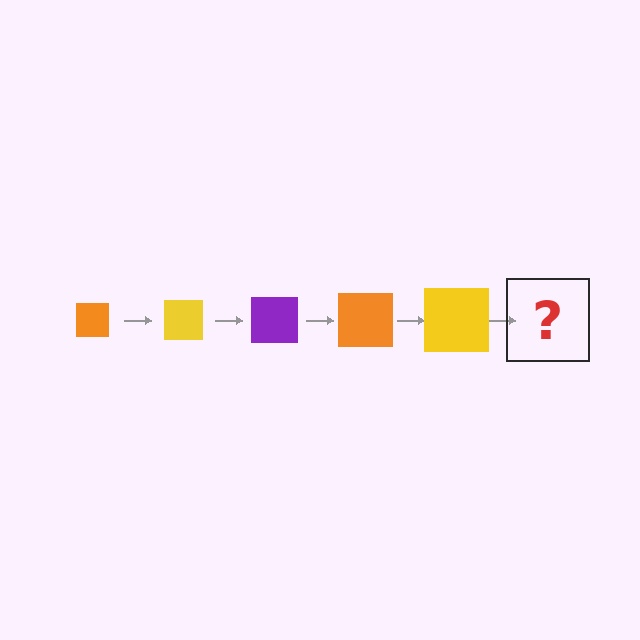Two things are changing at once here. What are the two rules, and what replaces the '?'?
The two rules are that the square grows larger each step and the color cycles through orange, yellow, and purple. The '?' should be a purple square, larger than the previous one.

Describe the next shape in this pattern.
It should be a purple square, larger than the previous one.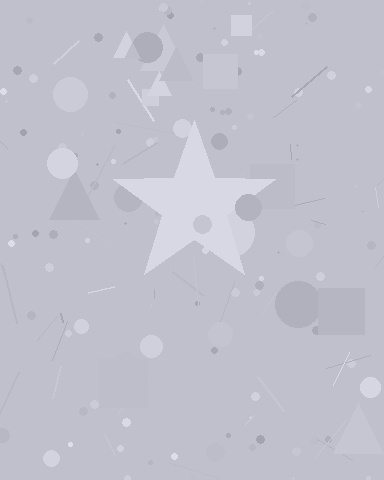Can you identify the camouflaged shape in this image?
The camouflaged shape is a star.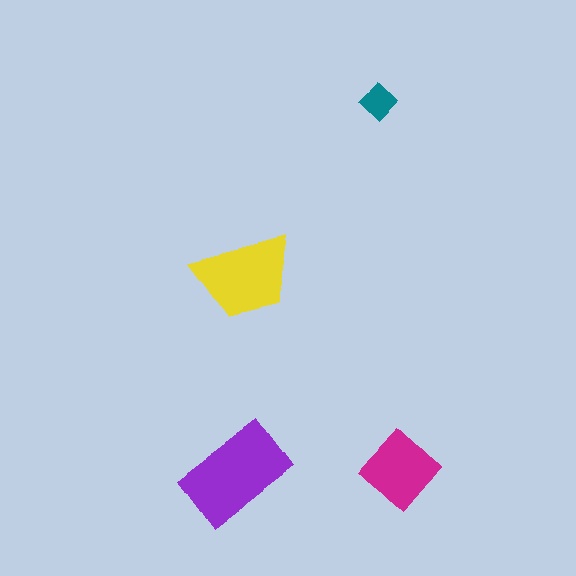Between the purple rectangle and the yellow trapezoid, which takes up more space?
The purple rectangle.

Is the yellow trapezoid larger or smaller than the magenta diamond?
Larger.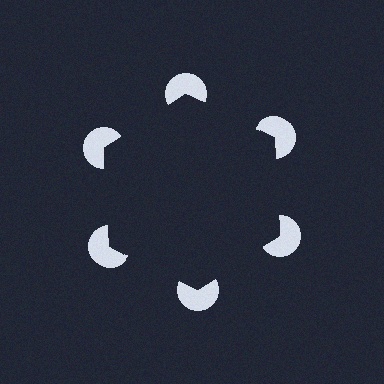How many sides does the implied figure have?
6 sides.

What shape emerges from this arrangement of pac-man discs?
An illusory hexagon — its edges are inferred from the aligned wedge cuts in the pac-man discs, not physically drawn.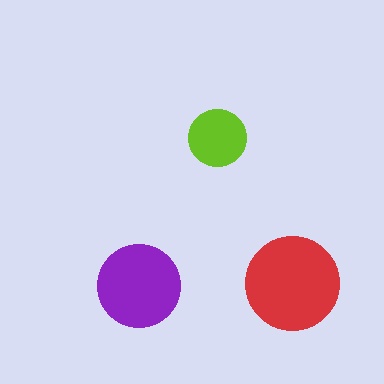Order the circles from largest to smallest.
the red one, the purple one, the lime one.